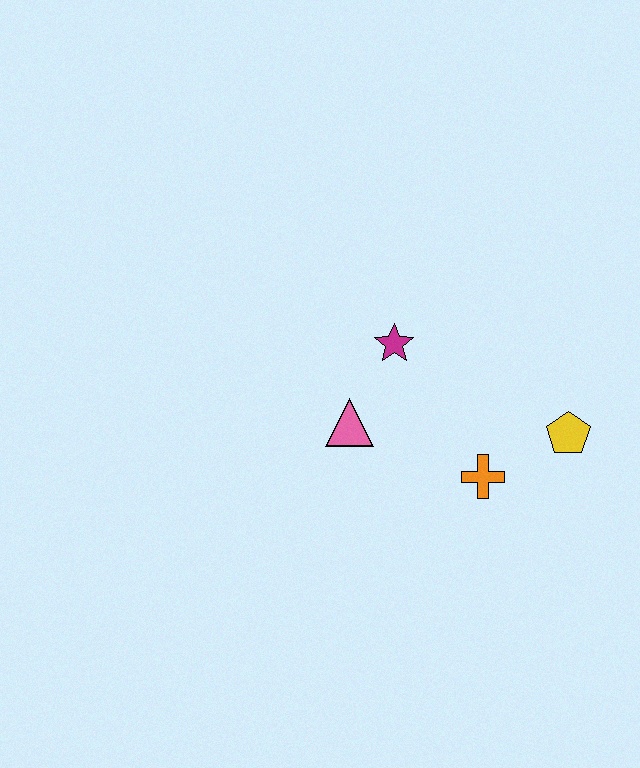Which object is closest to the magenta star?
The pink triangle is closest to the magenta star.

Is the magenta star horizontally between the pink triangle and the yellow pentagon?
Yes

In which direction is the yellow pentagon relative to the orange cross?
The yellow pentagon is to the right of the orange cross.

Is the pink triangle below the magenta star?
Yes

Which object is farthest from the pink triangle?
The yellow pentagon is farthest from the pink triangle.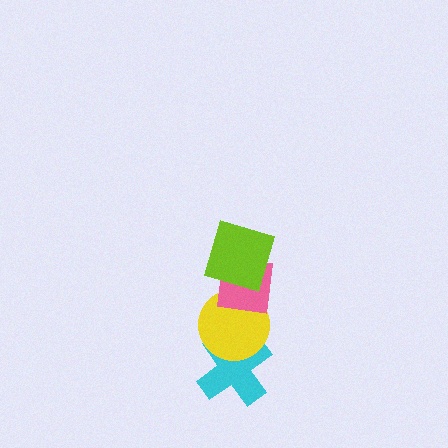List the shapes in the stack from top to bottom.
From top to bottom: the lime square, the pink square, the yellow circle, the cyan cross.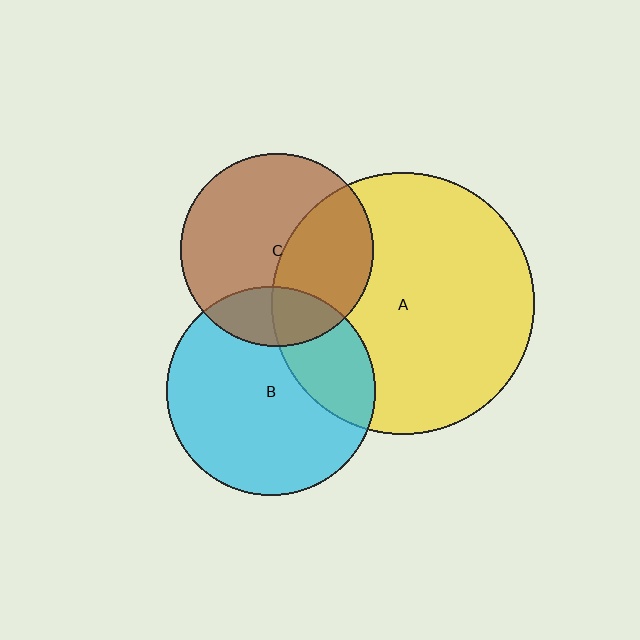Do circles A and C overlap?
Yes.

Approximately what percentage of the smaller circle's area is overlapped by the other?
Approximately 40%.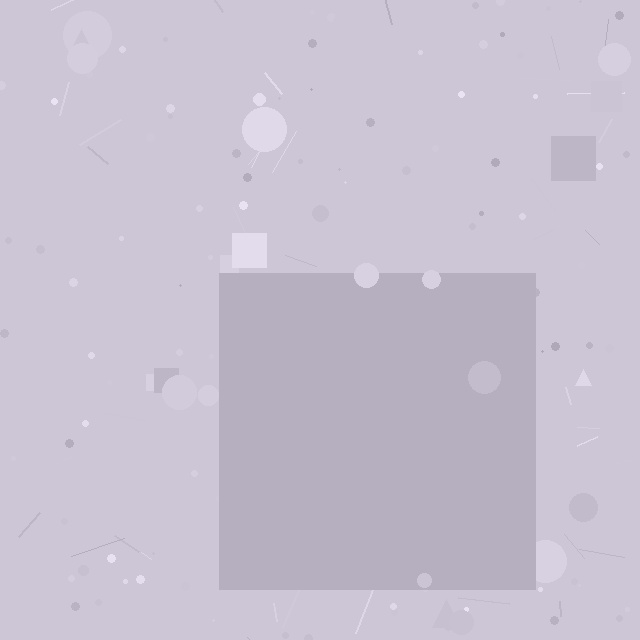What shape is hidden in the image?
A square is hidden in the image.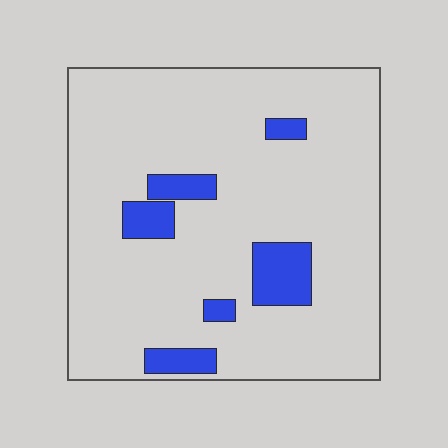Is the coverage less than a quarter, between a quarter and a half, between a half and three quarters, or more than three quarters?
Less than a quarter.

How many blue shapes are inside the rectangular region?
6.